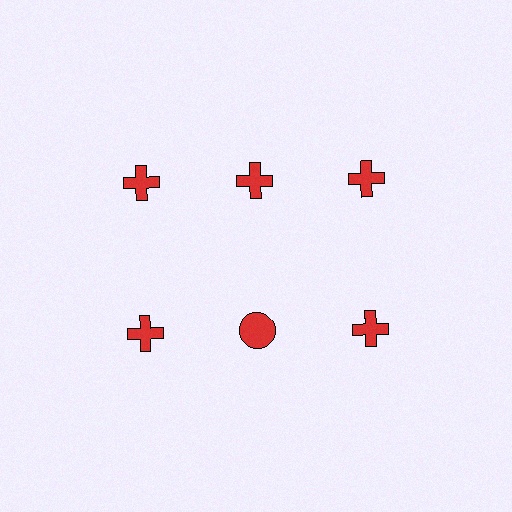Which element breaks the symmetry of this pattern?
The red circle in the second row, second from left column breaks the symmetry. All other shapes are red crosses.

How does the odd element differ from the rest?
It has a different shape: circle instead of cross.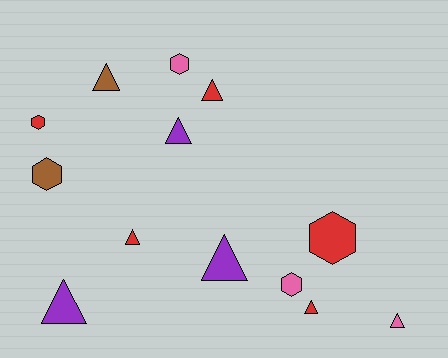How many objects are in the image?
There are 13 objects.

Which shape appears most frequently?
Triangle, with 8 objects.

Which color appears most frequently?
Red, with 5 objects.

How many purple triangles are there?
There are 3 purple triangles.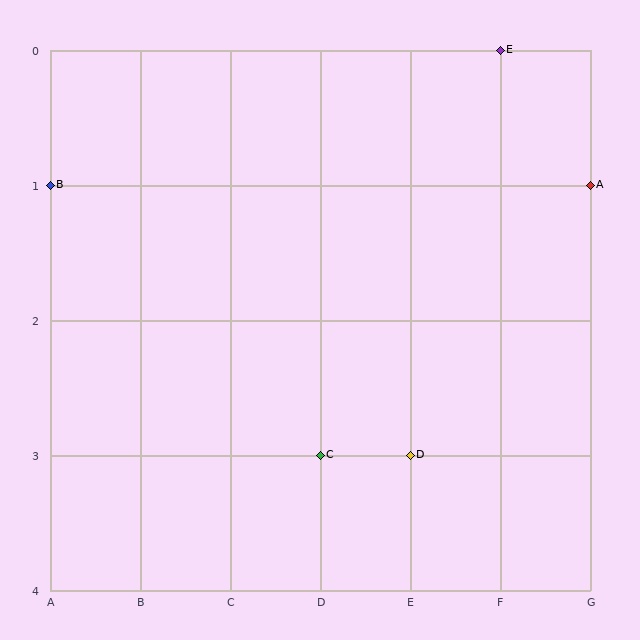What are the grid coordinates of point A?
Point A is at grid coordinates (G, 1).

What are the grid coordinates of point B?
Point B is at grid coordinates (A, 1).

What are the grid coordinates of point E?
Point E is at grid coordinates (F, 0).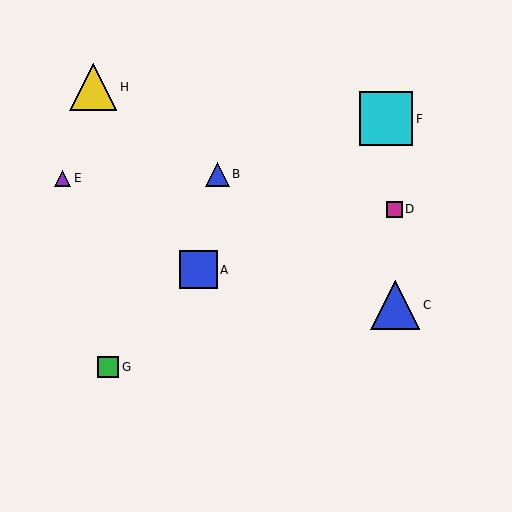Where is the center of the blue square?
The center of the blue square is at (198, 270).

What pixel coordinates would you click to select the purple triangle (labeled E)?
Click at (63, 178) to select the purple triangle E.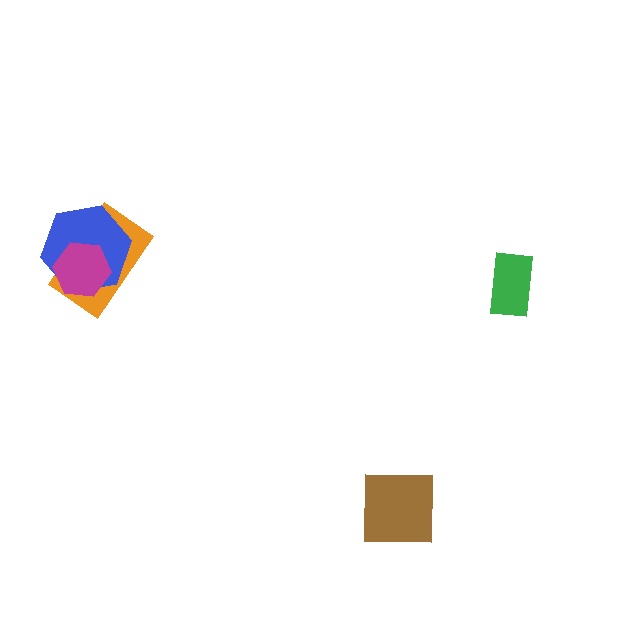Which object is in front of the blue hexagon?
The magenta hexagon is in front of the blue hexagon.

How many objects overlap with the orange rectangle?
2 objects overlap with the orange rectangle.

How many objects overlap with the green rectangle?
0 objects overlap with the green rectangle.